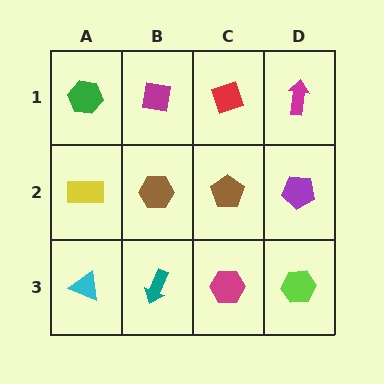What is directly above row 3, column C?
A brown pentagon.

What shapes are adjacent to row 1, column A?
A yellow rectangle (row 2, column A), a magenta square (row 1, column B).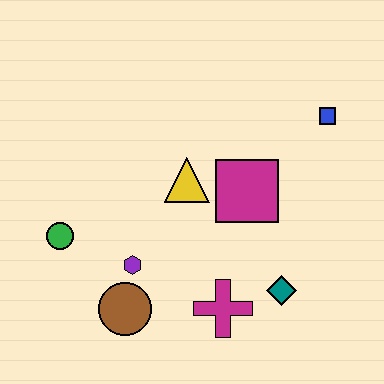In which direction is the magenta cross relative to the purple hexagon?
The magenta cross is to the right of the purple hexagon.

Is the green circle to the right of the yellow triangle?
No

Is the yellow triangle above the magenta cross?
Yes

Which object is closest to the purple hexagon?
The brown circle is closest to the purple hexagon.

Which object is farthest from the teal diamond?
The green circle is farthest from the teal diamond.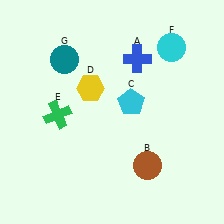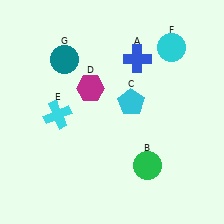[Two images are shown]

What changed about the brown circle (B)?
In Image 1, B is brown. In Image 2, it changed to green.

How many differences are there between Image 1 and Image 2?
There are 3 differences between the two images.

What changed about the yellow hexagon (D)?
In Image 1, D is yellow. In Image 2, it changed to magenta.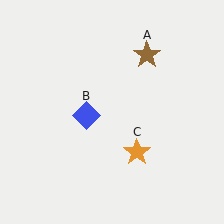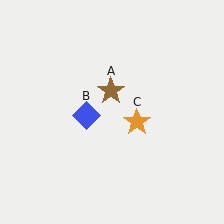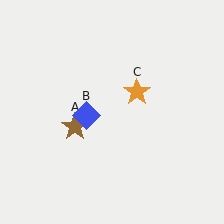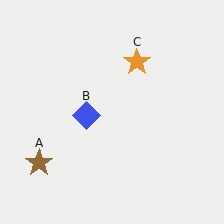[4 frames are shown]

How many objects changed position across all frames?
2 objects changed position: brown star (object A), orange star (object C).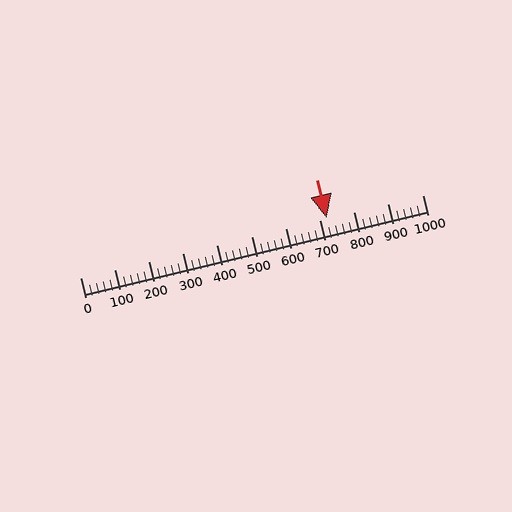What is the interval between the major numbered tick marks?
The major tick marks are spaced 100 units apart.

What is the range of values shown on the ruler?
The ruler shows values from 0 to 1000.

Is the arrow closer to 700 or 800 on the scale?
The arrow is closer to 700.